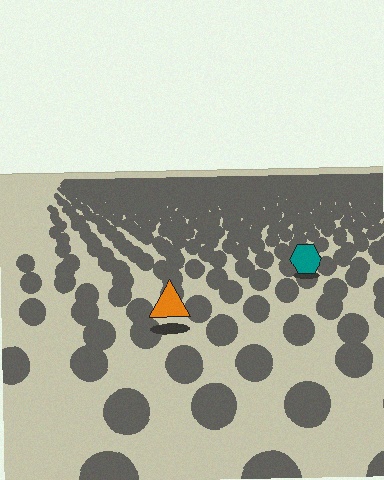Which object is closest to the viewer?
The orange triangle is closest. The texture marks near it are larger and more spread out.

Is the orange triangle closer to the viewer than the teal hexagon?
Yes. The orange triangle is closer — you can tell from the texture gradient: the ground texture is coarser near it.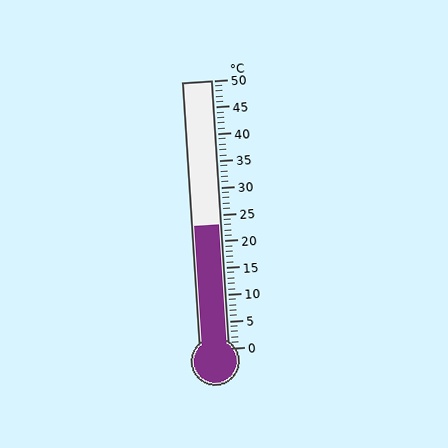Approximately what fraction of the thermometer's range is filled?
The thermometer is filled to approximately 45% of its range.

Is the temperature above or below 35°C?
The temperature is below 35°C.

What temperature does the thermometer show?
The thermometer shows approximately 23°C.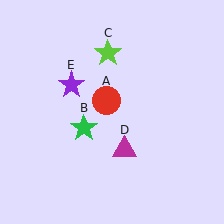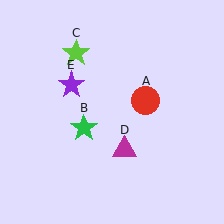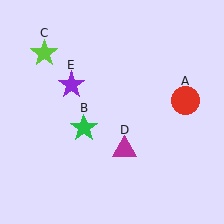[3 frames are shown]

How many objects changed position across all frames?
2 objects changed position: red circle (object A), lime star (object C).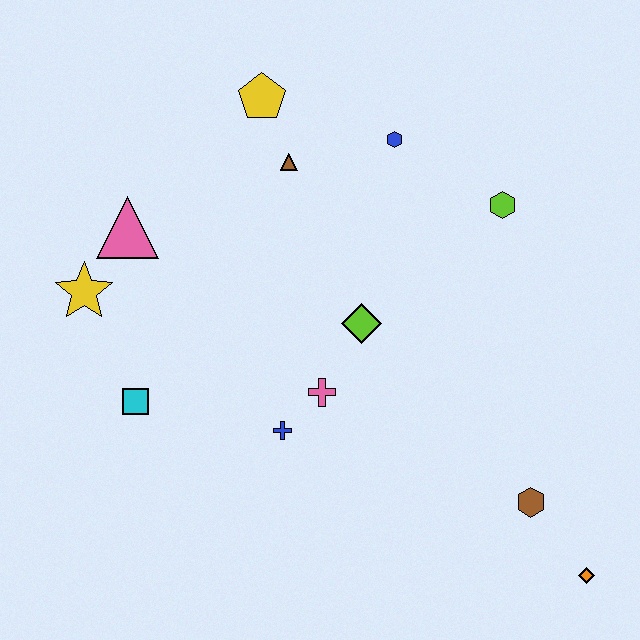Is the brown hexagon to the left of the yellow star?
No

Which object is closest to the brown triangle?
The yellow pentagon is closest to the brown triangle.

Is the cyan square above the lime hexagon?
No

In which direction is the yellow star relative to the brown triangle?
The yellow star is to the left of the brown triangle.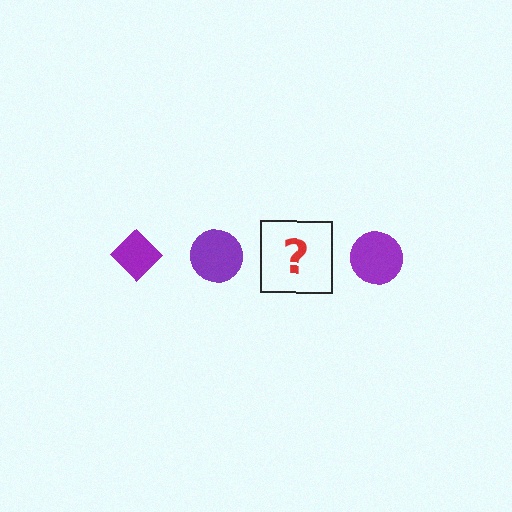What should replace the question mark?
The question mark should be replaced with a purple diamond.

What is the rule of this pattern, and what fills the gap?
The rule is that the pattern cycles through diamond, circle shapes in purple. The gap should be filled with a purple diamond.